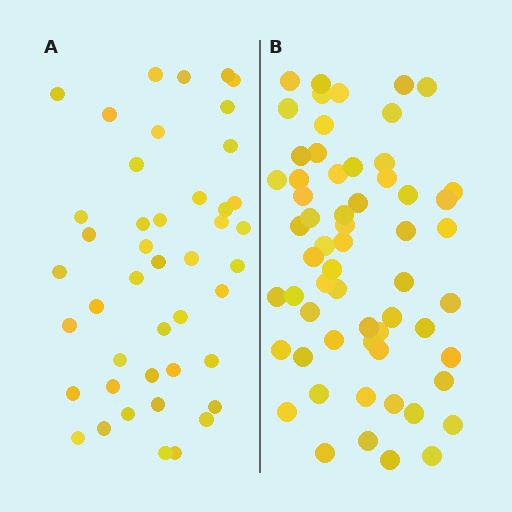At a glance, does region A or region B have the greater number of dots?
Region B (the right region) has more dots.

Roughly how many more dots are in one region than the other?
Region B has approximately 15 more dots than region A.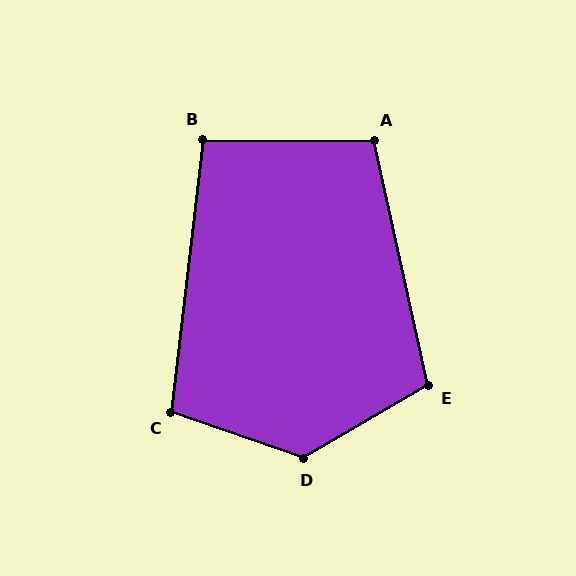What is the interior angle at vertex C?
Approximately 102 degrees (obtuse).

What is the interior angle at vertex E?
Approximately 108 degrees (obtuse).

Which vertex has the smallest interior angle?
B, at approximately 96 degrees.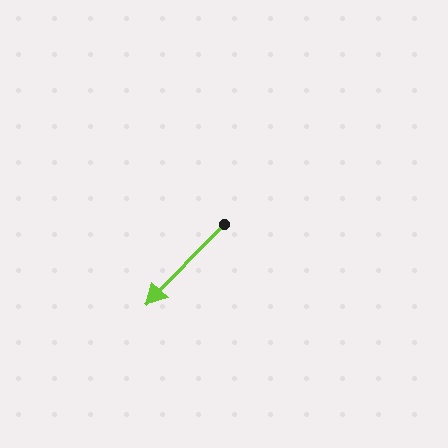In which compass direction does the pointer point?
Southwest.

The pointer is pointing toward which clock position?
Roughly 7 o'clock.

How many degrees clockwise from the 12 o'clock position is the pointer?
Approximately 224 degrees.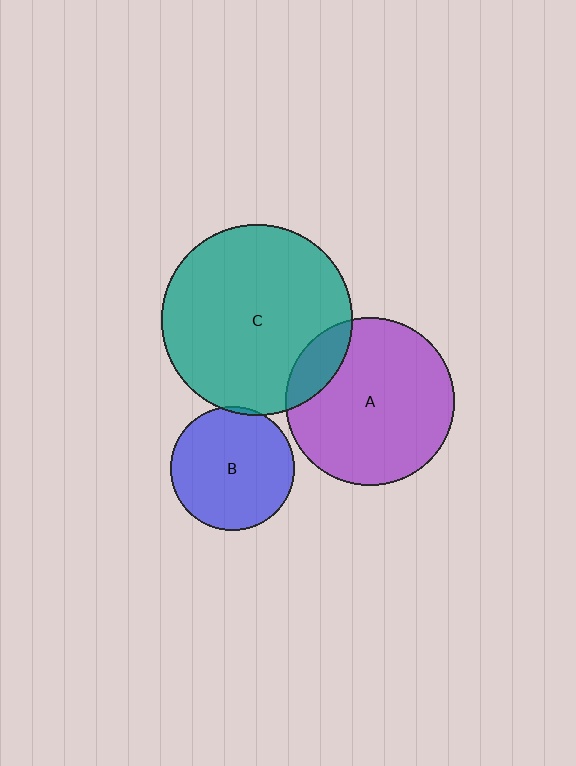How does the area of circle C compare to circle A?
Approximately 1.3 times.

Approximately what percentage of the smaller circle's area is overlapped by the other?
Approximately 15%.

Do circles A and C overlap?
Yes.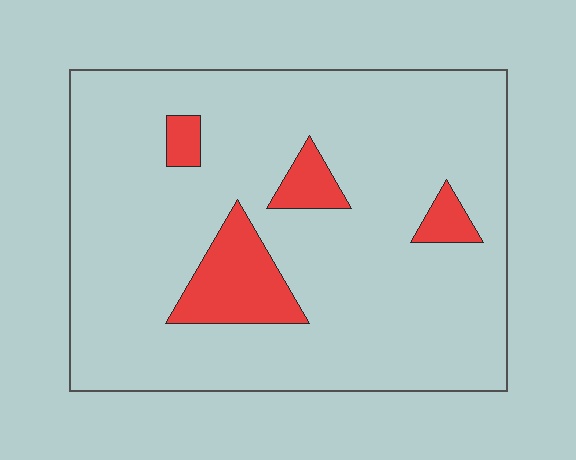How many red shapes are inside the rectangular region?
4.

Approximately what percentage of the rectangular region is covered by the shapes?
Approximately 10%.